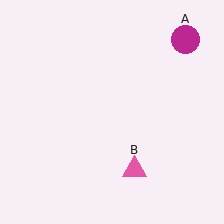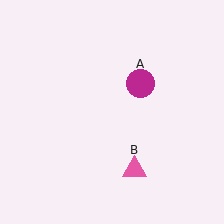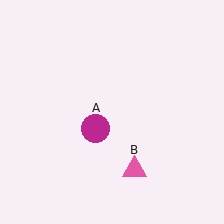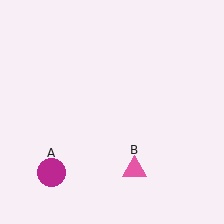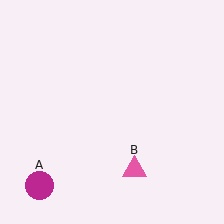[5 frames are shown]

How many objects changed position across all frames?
1 object changed position: magenta circle (object A).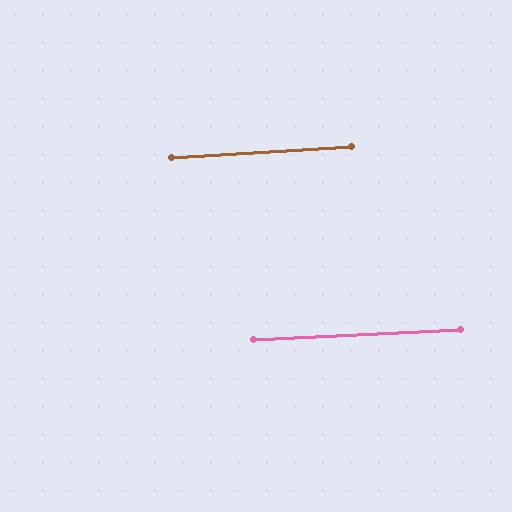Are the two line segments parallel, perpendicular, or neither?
Parallel — their directions differ by only 0.5°.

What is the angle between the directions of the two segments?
Approximately 0 degrees.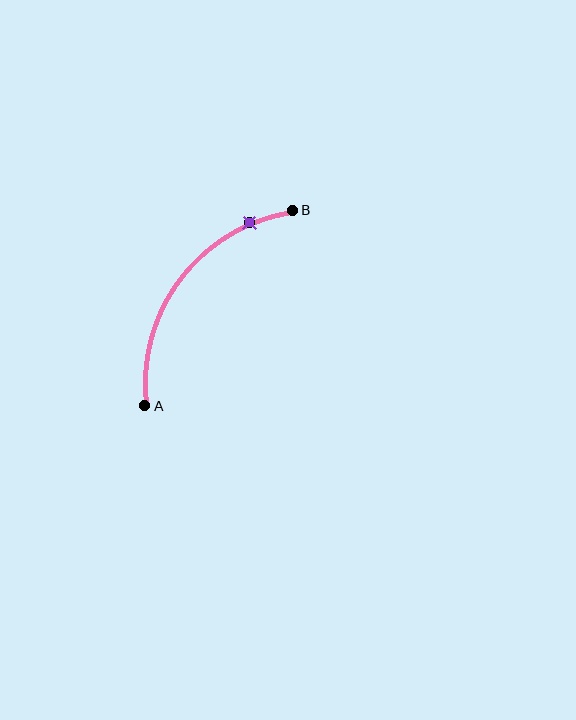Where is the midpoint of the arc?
The arc midpoint is the point on the curve farthest from the straight line joining A and B. It sits above and to the left of that line.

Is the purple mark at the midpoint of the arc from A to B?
No. The purple mark lies on the arc but is closer to endpoint B. The arc midpoint would be at the point on the curve equidistant along the arc from both A and B.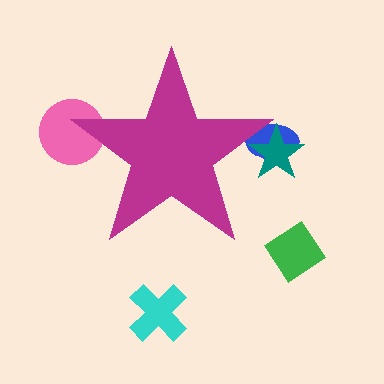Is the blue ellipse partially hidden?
Yes, the blue ellipse is partially hidden behind the magenta star.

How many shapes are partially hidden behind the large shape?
3 shapes are partially hidden.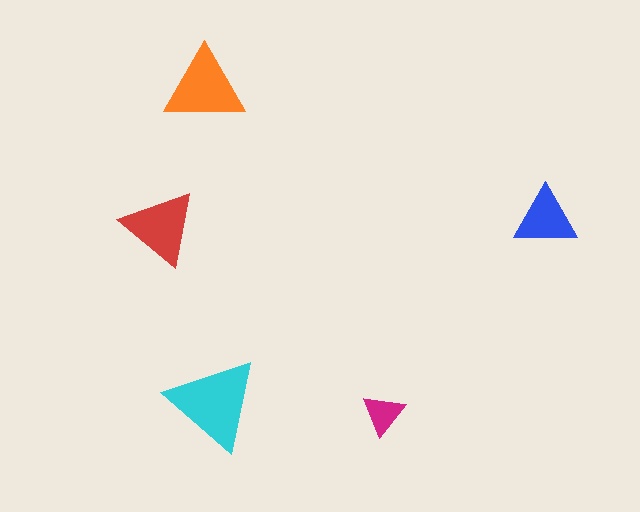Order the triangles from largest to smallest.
the cyan one, the orange one, the red one, the blue one, the magenta one.